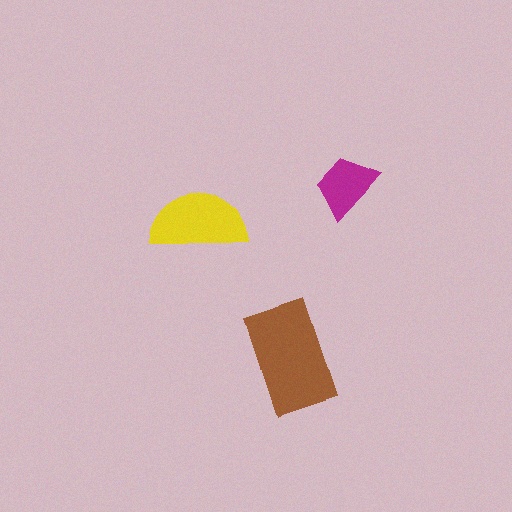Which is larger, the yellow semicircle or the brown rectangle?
The brown rectangle.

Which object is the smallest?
The magenta trapezoid.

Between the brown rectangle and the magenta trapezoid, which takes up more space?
The brown rectangle.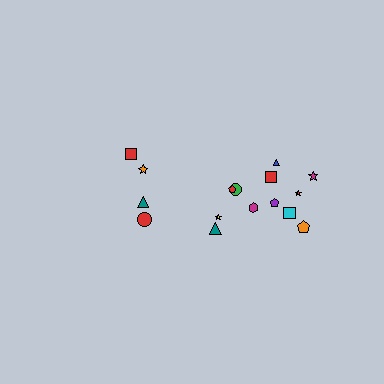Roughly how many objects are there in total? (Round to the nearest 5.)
Roughly 15 objects in total.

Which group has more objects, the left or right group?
The right group.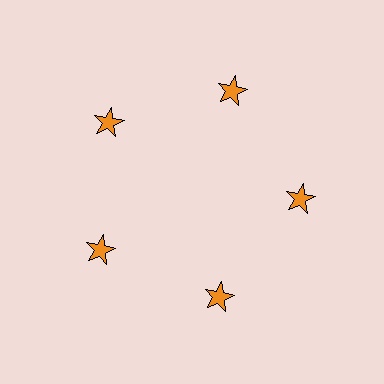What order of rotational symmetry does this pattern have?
This pattern has 5-fold rotational symmetry.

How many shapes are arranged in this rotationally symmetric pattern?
There are 5 shapes, arranged in 5 groups of 1.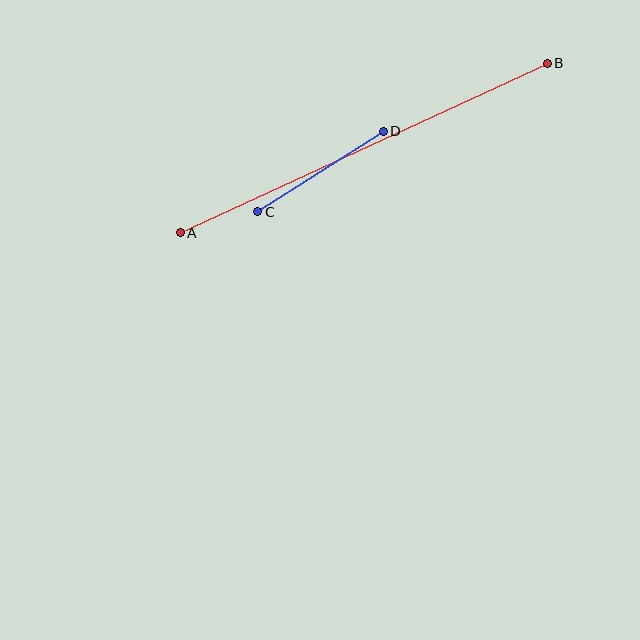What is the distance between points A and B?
The distance is approximately 404 pixels.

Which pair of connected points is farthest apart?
Points A and B are farthest apart.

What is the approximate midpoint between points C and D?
The midpoint is at approximately (321, 171) pixels.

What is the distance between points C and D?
The distance is approximately 149 pixels.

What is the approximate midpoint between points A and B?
The midpoint is at approximately (364, 148) pixels.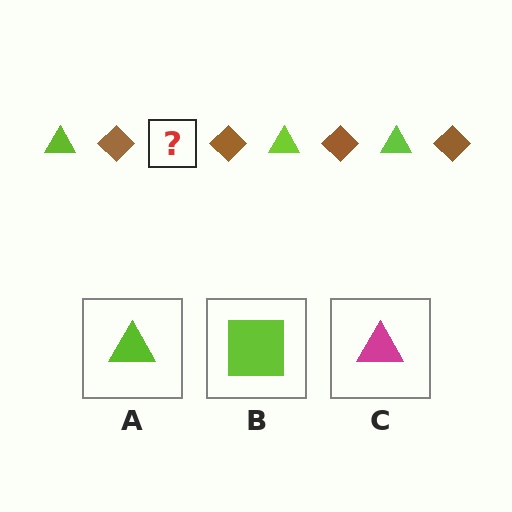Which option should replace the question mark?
Option A.